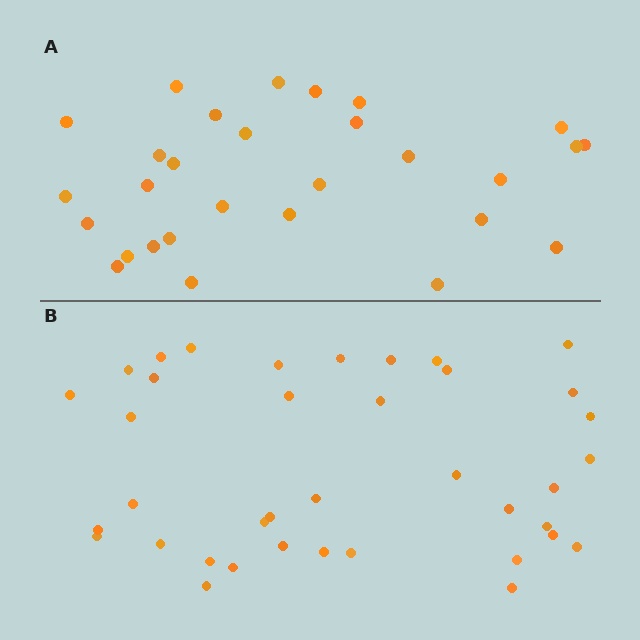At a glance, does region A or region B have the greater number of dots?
Region B (the bottom region) has more dots.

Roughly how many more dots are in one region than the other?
Region B has roughly 8 or so more dots than region A.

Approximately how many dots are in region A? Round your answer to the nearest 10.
About 30 dots. (The exact count is 29, which rounds to 30.)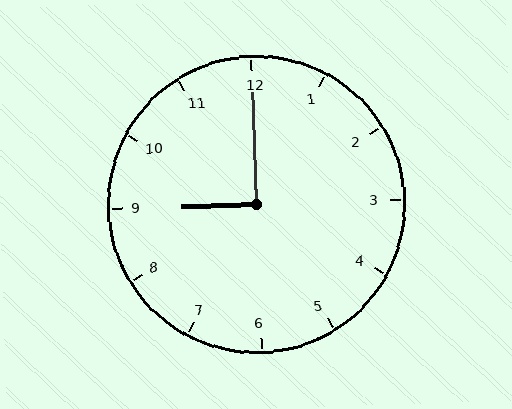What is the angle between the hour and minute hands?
Approximately 90 degrees.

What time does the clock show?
9:00.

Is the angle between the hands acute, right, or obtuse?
It is right.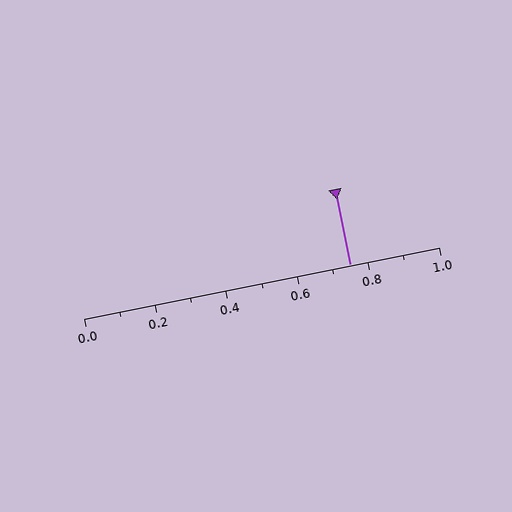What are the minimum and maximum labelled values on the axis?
The axis runs from 0.0 to 1.0.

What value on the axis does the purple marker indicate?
The marker indicates approximately 0.75.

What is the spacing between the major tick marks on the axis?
The major ticks are spaced 0.2 apart.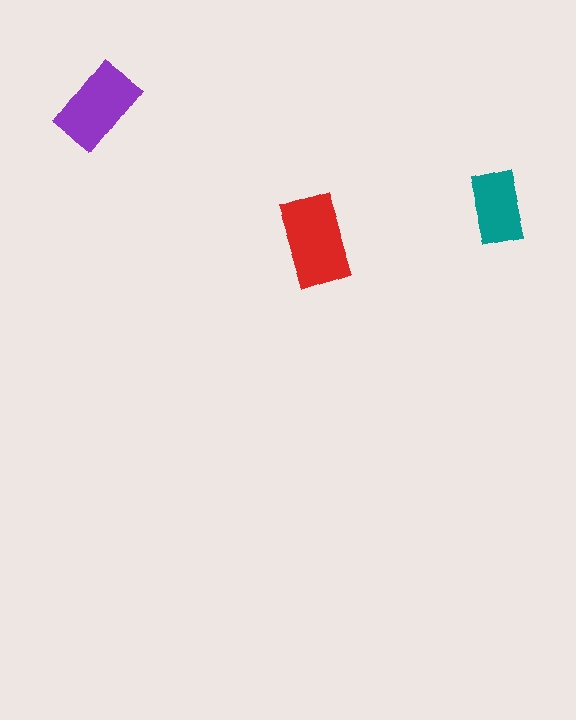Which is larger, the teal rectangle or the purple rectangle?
The purple one.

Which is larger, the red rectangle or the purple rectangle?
The red one.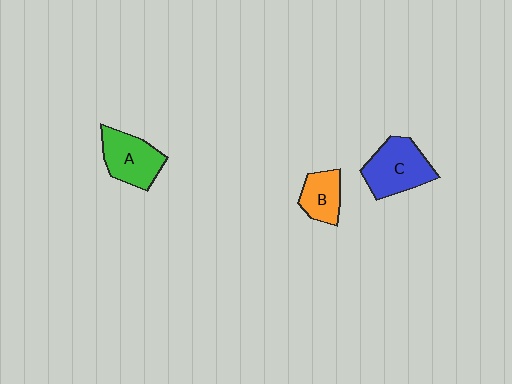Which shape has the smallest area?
Shape B (orange).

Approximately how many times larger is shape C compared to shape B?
Approximately 1.6 times.